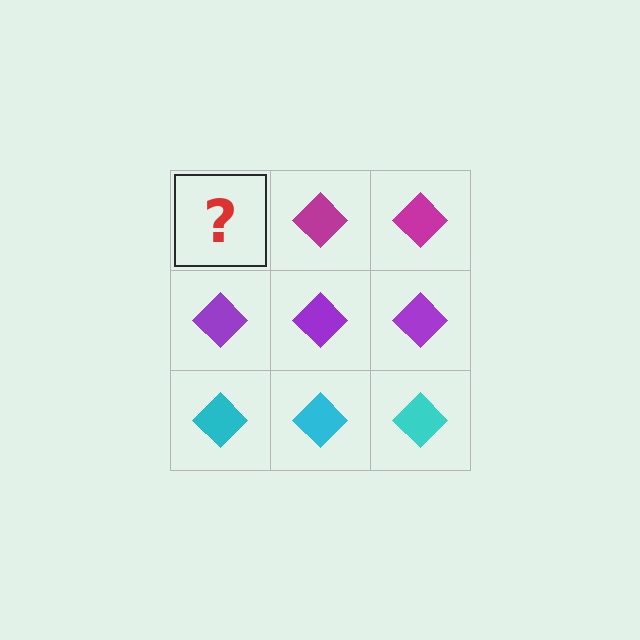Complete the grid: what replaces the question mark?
The question mark should be replaced with a magenta diamond.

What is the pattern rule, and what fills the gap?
The rule is that each row has a consistent color. The gap should be filled with a magenta diamond.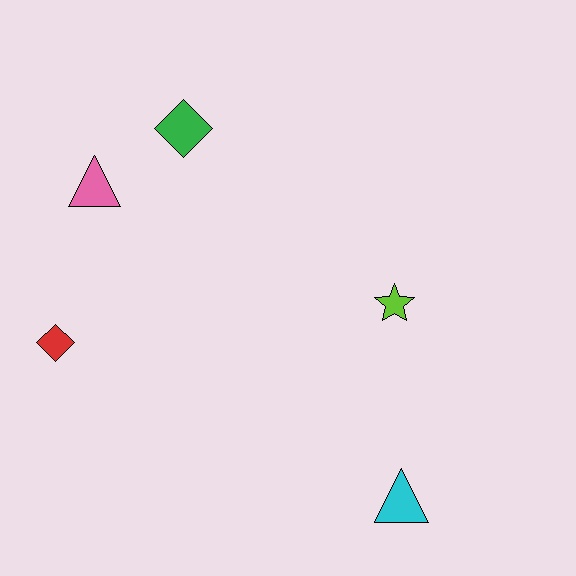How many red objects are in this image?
There is 1 red object.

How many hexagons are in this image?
There are no hexagons.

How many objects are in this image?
There are 5 objects.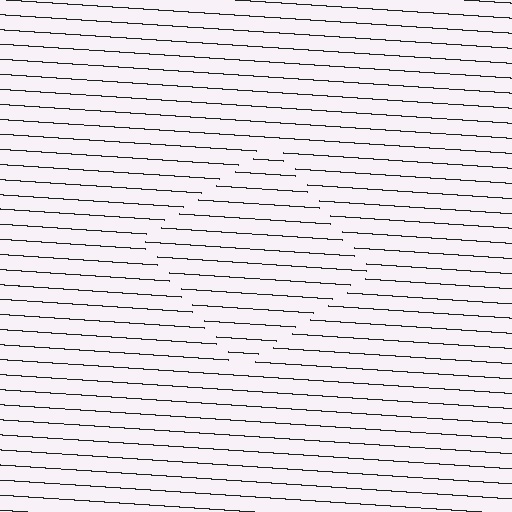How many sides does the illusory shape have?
4 sides — the line-ends trace a square.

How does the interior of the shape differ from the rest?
The interior of the shape contains the same grating, shifted by half a period — the contour is defined by the phase discontinuity where line-ends from the inner and outer gratings abut.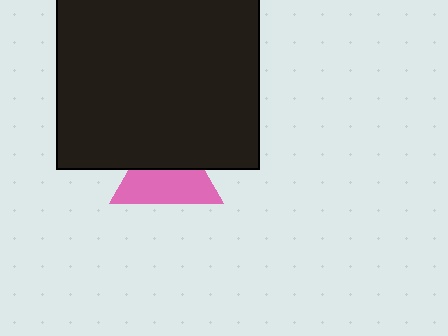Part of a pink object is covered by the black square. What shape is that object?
It is a triangle.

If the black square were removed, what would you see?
You would see the complete pink triangle.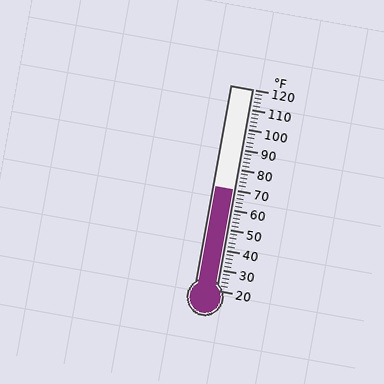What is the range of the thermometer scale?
The thermometer scale ranges from 20°F to 120°F.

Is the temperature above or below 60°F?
The temperature is above 60°F.